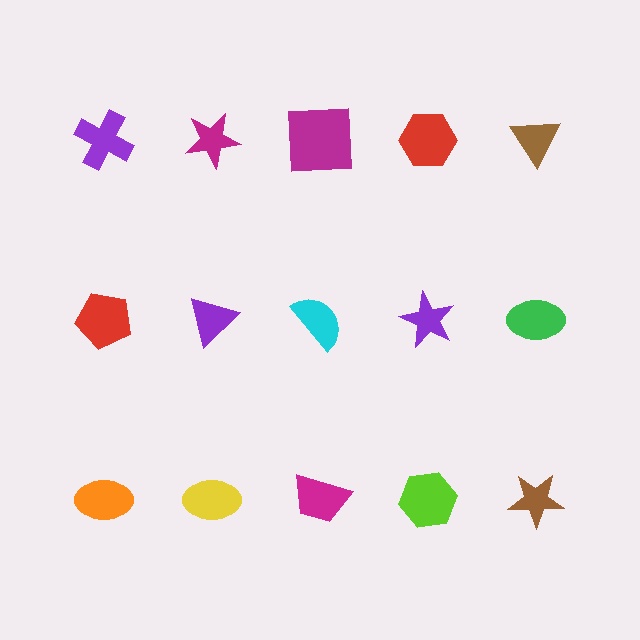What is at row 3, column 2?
A yellow ellipse.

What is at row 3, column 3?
A magenta trapezoid.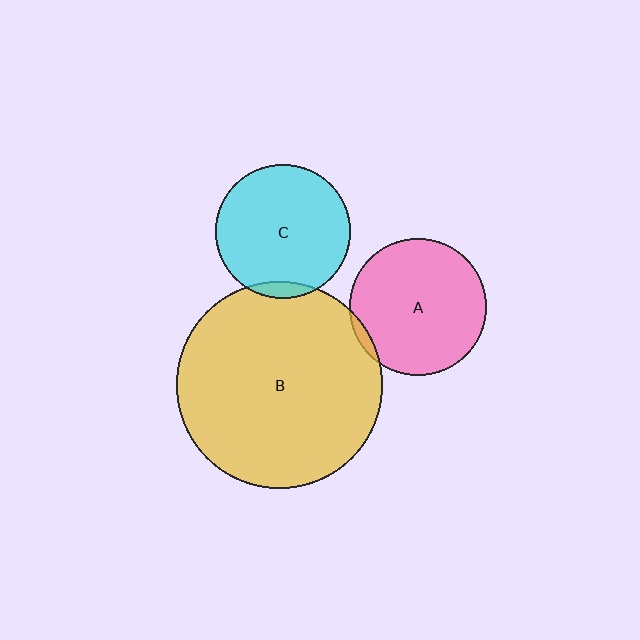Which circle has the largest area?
Circle B (yellow).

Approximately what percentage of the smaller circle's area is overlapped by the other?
Approximately 5%.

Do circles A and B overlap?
Yes.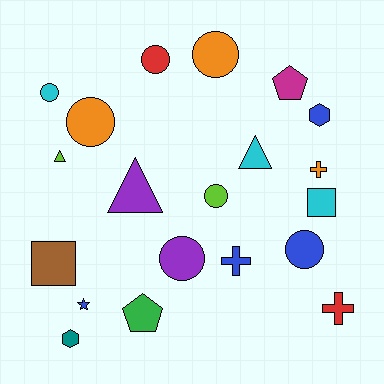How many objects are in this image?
There are 20 objects.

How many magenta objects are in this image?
There is 1 magenta object.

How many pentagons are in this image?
There are 2 pentagons.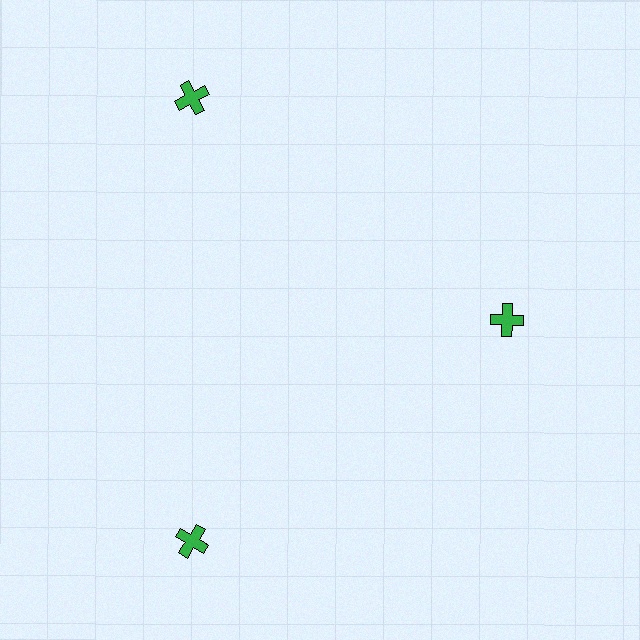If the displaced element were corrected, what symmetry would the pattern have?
It would have 3-fold rotational symmetry — the pattern would map onto itself every 120 degrees.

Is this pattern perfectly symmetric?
No. The 3 green crosses are arranged in a ring, but one element near the 3 o'clock position is pulled inward toward the center, breaking the 3-fold rotational symmetry.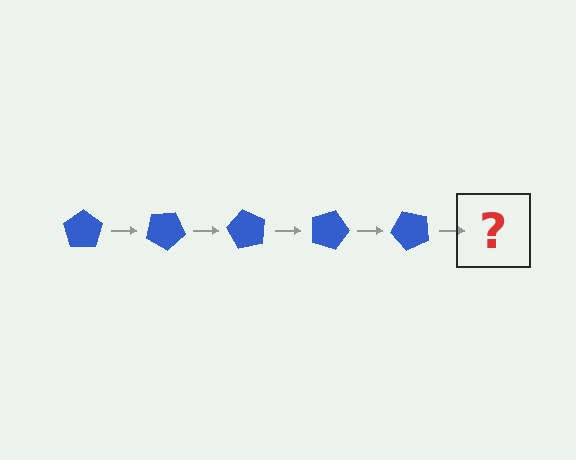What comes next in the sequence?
The next element should be a blue pentagon rotated 150 degrees.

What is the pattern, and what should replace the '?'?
The pattern is that the pentagon rotates 30 degrees each step. The '?' should be a blue pentagon rotated 150 degrees.